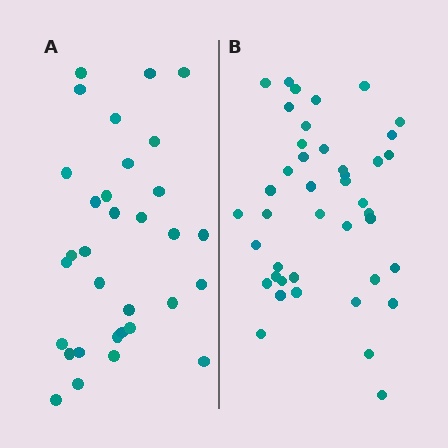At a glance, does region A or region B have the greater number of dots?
Region B (the right region) has more dots.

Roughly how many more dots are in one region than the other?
Region B has roughly 10 or so more dots than region A.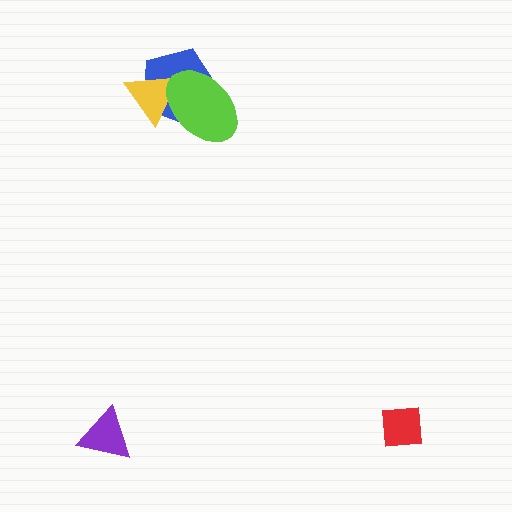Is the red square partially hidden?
No, no other shape covers it.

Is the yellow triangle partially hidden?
Yes, it is partially covered by another shape.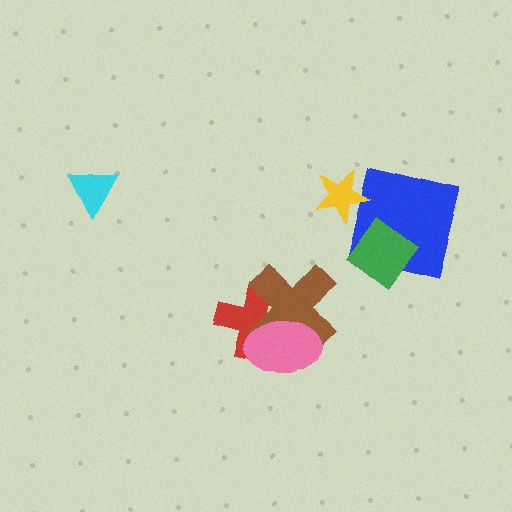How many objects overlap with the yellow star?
1 object overlaps with the yellow star.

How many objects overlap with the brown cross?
2 objects overlap with the brown cross.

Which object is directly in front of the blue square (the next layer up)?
The green diamond is directly in front of the blue square.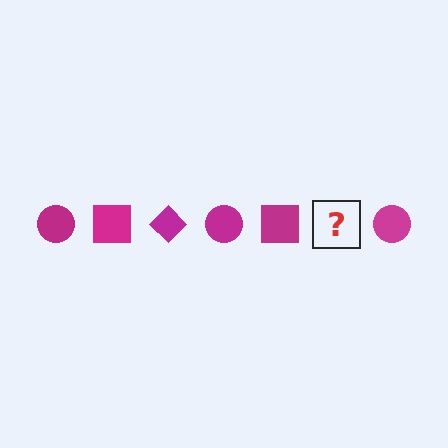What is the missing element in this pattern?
The missing element is a magenta diamond.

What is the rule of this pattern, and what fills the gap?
The rule is that the pattern cycles through circle, square, diamond shapes in magenta. The gap should be filled with a magenta diamond.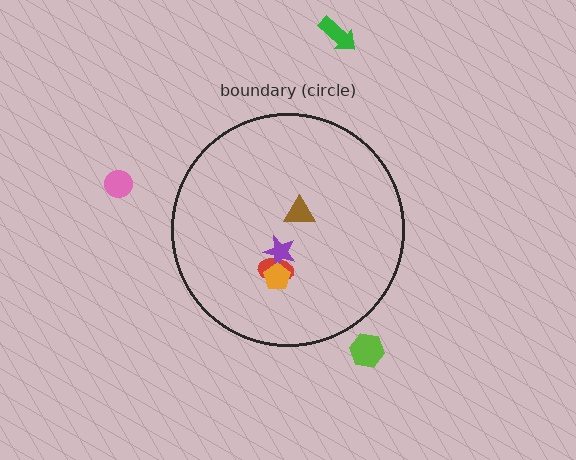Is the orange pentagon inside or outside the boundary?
Inside.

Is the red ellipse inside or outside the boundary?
Inside.